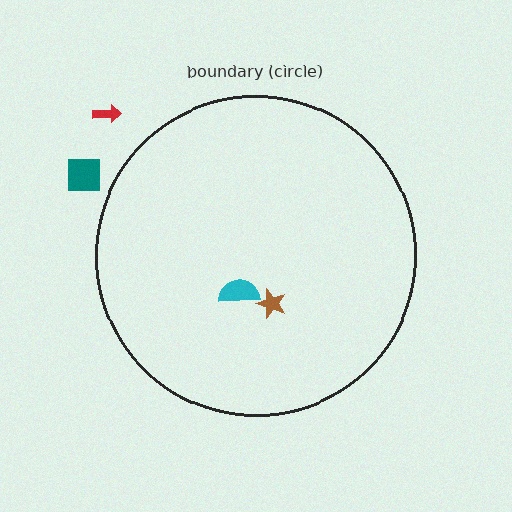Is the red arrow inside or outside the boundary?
Outside.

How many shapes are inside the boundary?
2 inside, 2 outside.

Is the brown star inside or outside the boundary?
Inside.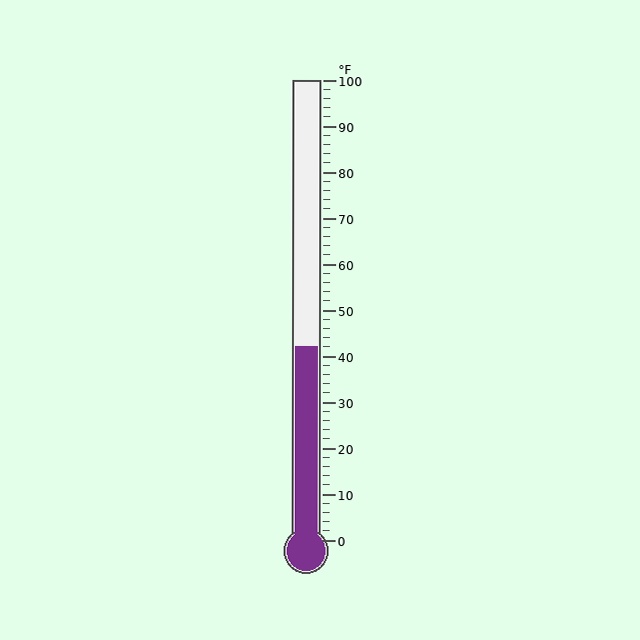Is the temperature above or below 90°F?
The temperature is below 90°F.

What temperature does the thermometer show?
The thermometer shows approximately 42°F.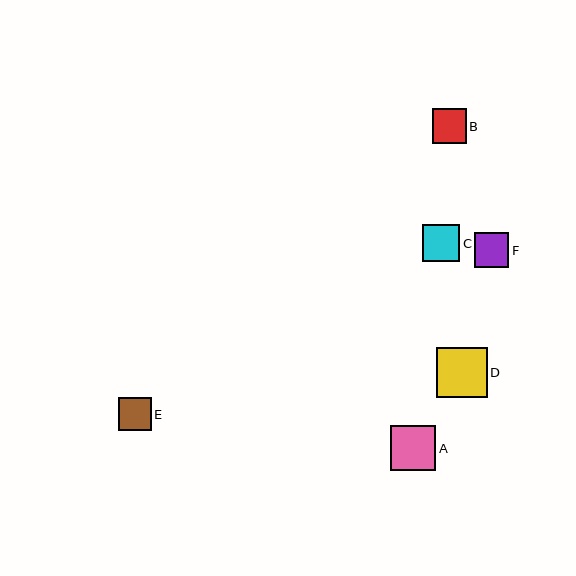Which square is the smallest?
Square E is the smallest with a size of approximately 33 pixels.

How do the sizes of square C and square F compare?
Square C and square F are approximately the same size.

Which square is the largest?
Square D is the largest with a size of approximately 51 pixels.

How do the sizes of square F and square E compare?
Square F and square E are approximately the same size.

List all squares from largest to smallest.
From largest to smallest: D, A, C, F, B, E.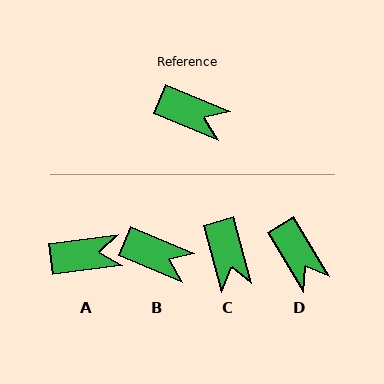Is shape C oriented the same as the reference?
No, it is off by about 52 degrees.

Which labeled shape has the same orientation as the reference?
B.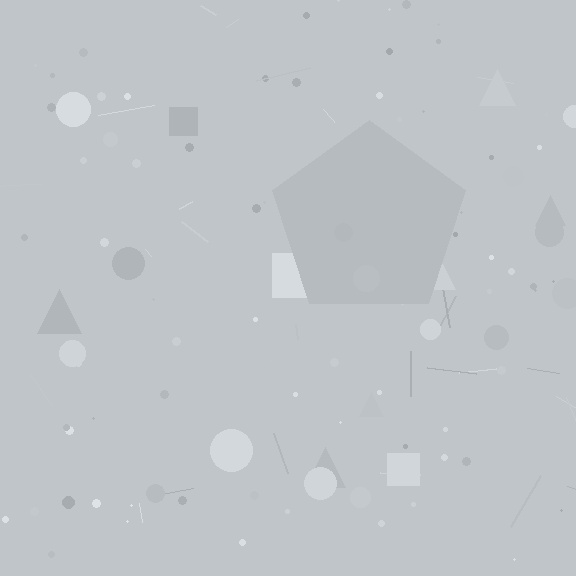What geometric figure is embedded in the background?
A pentagon is embedded in the background.